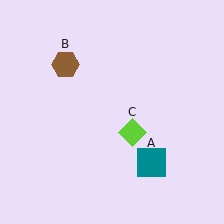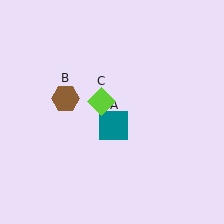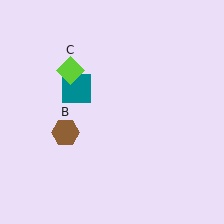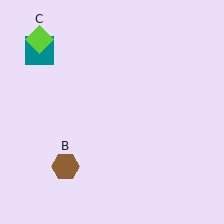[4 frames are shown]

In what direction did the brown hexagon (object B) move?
The brown hexagon (object B) moved down.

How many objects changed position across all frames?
3 objects changed position: teal square (object A), brown hexagon (object B), lime diamond (object C).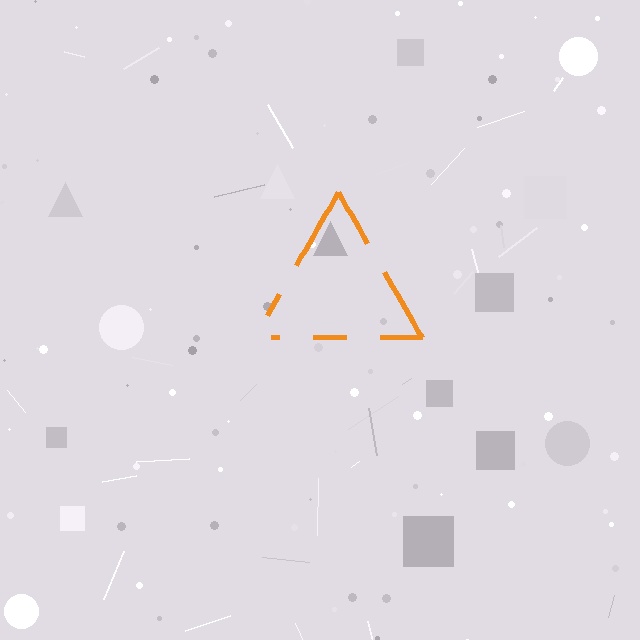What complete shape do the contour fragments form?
The contour fragments form a triangle.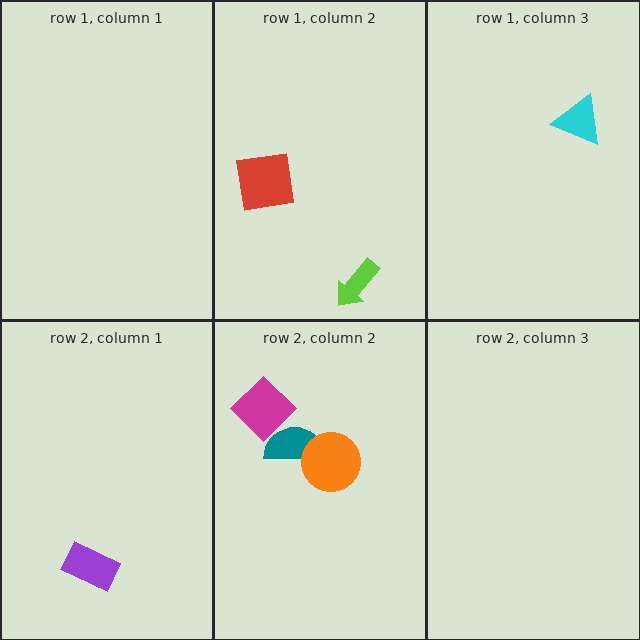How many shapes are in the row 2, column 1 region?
1.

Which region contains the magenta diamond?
The row 2, column 2 region.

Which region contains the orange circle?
The row 2, column 2 region.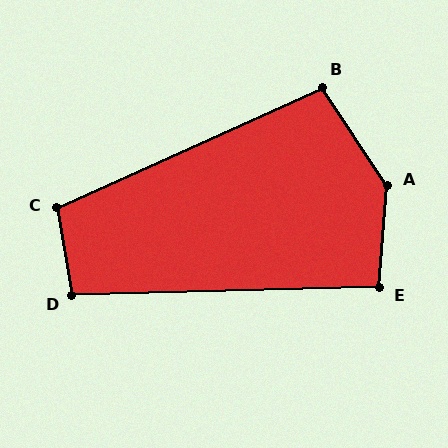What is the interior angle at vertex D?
Approximately 98 degrees (obtuse).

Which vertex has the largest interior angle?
A, at approximately 142 degrees.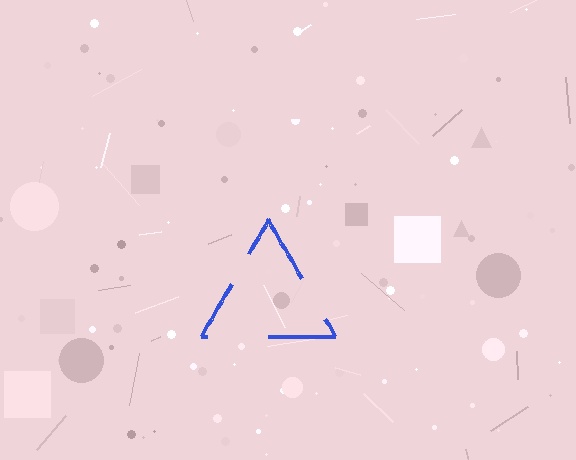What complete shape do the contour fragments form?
The contour fragments form a triangle.